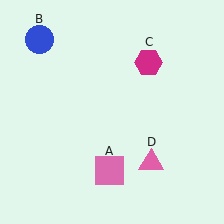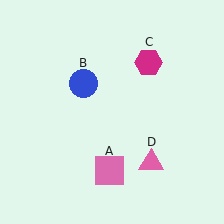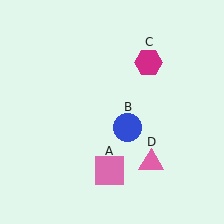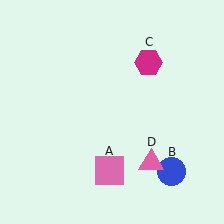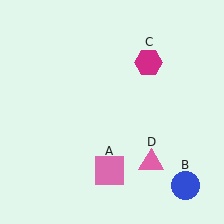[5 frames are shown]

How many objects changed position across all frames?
1 object changed position: blue circle (object B).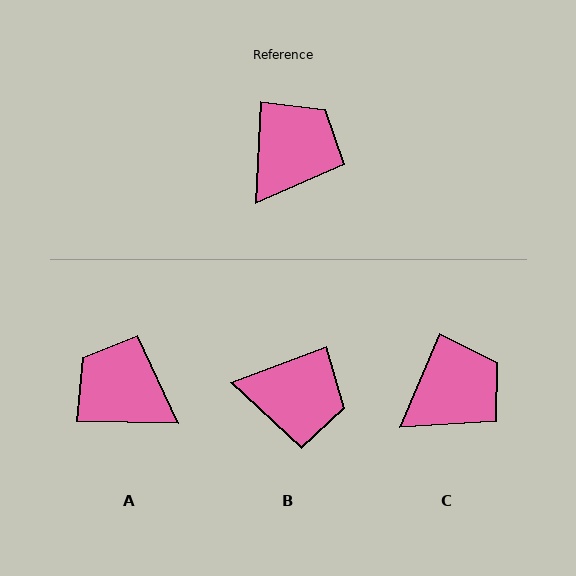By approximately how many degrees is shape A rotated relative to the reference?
Approximately 92 degrees counter-clockwise.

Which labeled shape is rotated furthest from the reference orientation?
A, about 92 degrees away.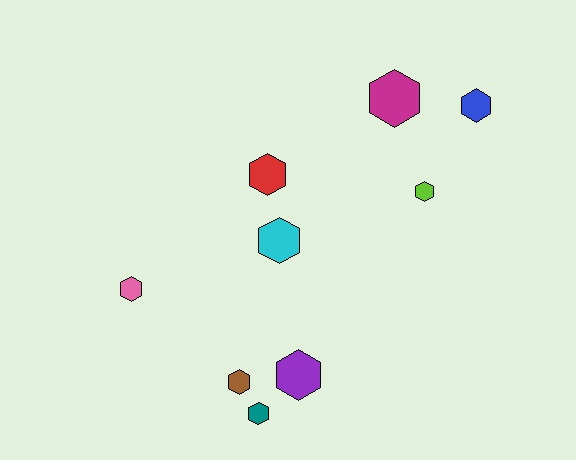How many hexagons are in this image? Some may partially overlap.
There are 9 hexagons.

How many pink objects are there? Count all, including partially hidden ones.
There is 1 pink object.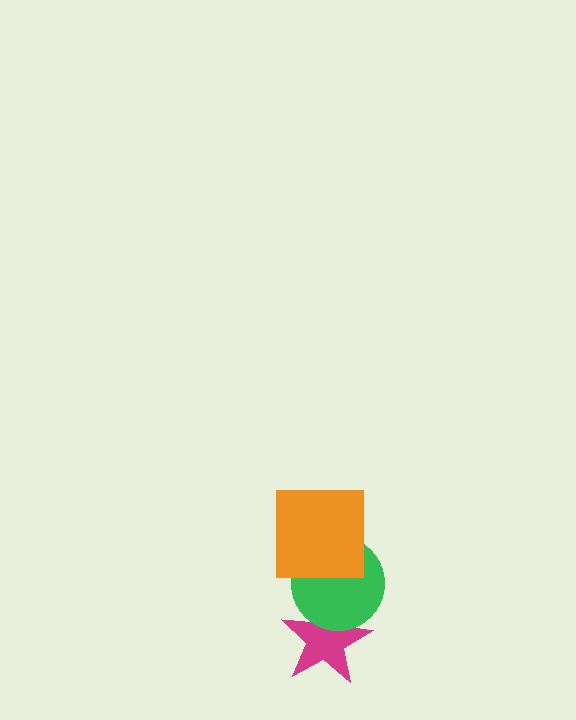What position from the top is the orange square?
The orange square is 1st from the top.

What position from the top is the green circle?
The green circle is 2nd from the top.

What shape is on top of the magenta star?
The green circle is on top of the magenta star.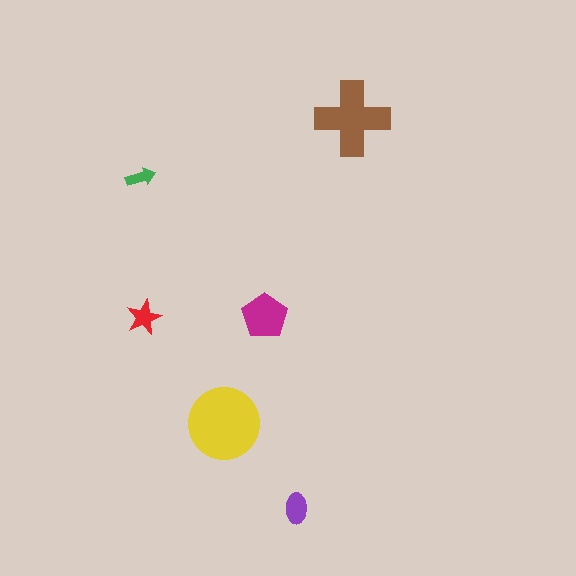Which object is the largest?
The yellow circle.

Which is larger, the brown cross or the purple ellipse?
The brown cross.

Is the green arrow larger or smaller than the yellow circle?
Smaller.